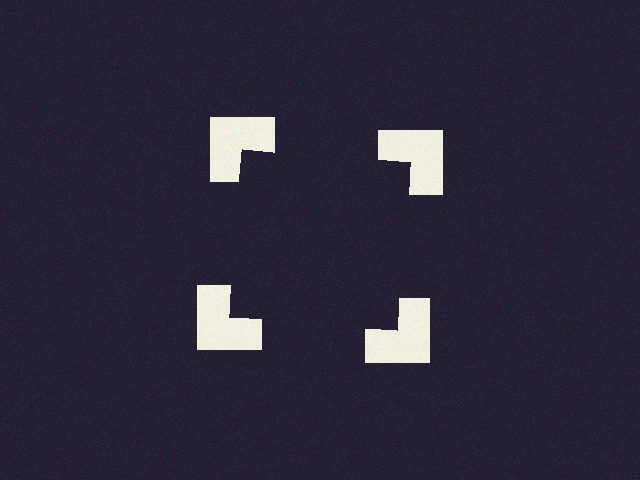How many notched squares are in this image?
There are 4 — one at each vertex of the illusory square.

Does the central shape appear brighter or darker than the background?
It typically appears slightly darker than the background, even though no actual brightness change is drawn.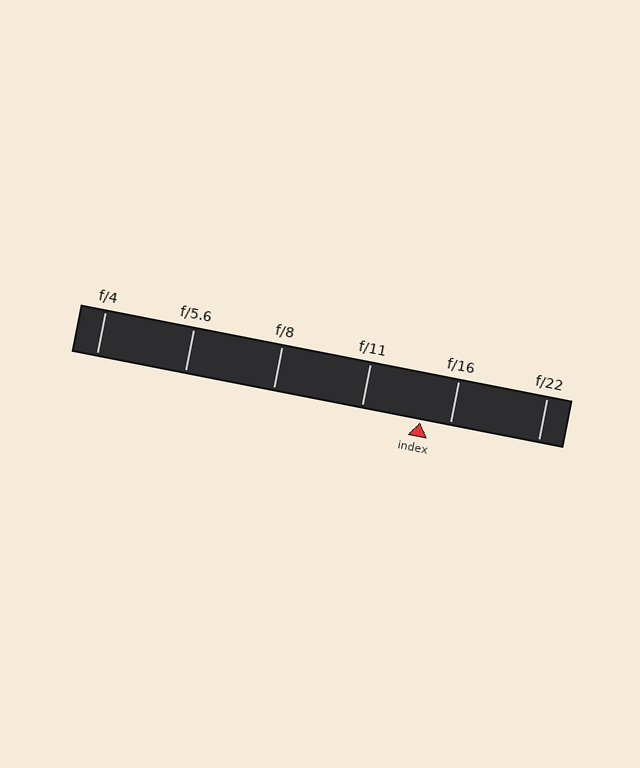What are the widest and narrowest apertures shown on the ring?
The widest aperture shown is f/4 and the narrowest is f/22.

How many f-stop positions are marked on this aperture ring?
There are 6 f-stop positions marked.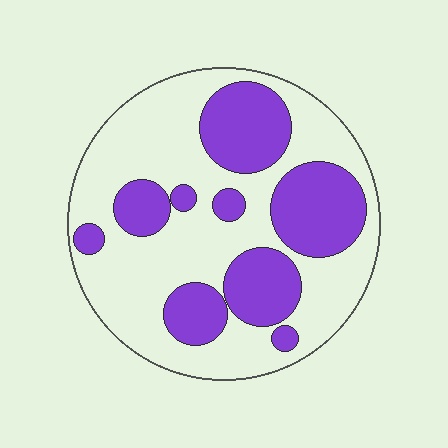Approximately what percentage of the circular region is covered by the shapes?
Approximately 35%.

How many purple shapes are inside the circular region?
9.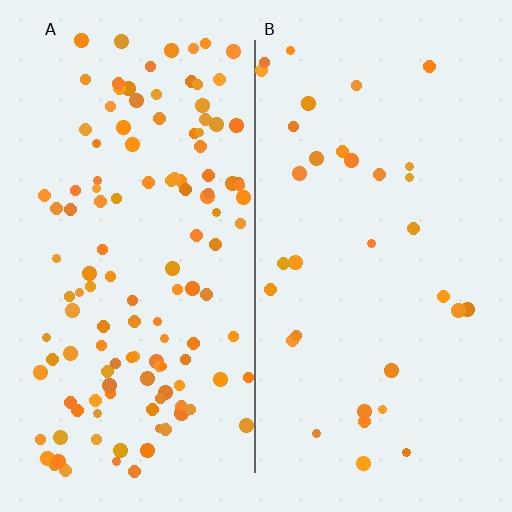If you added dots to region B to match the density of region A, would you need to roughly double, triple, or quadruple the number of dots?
Approximately quadruple.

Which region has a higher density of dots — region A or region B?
A (the left).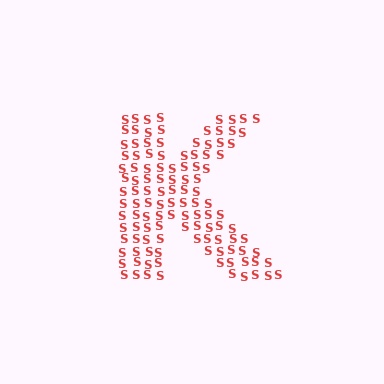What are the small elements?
The small elements are letter S's.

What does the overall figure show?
The overall figure shows the letter K.